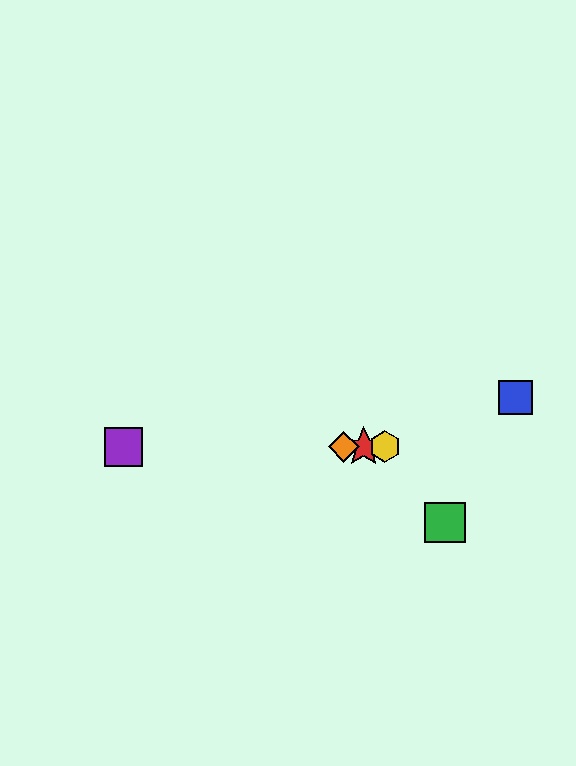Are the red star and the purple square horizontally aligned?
Yes, both are at y≈447.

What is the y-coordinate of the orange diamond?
The orange diamond is at y≈447.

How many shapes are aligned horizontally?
4 shapes (the red star, the yellow hexagon, the purple square, the orange diamond) are aligned horizontally.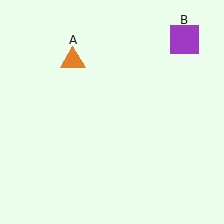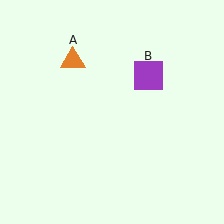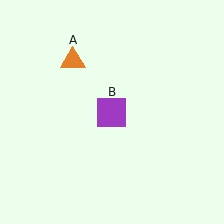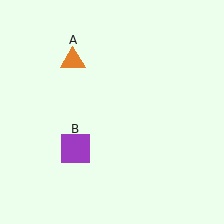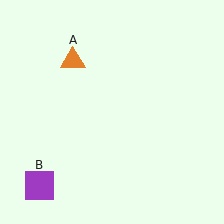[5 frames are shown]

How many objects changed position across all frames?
1 object changed position: purple square (object B).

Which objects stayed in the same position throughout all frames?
Orange triangle (object A) remained stationary.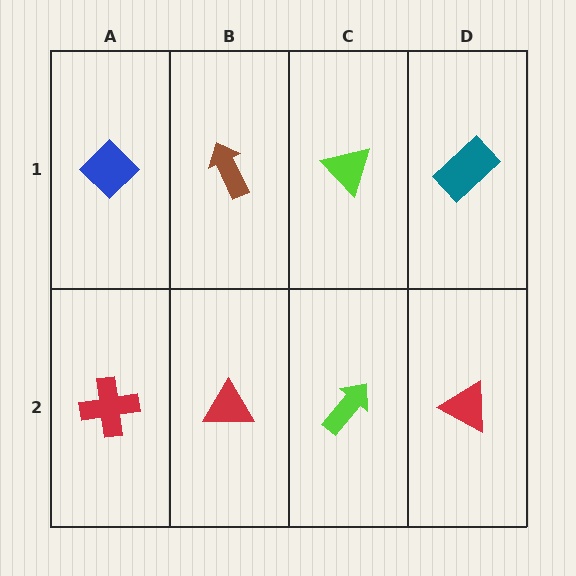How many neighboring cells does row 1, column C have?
3.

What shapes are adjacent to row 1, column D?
A red triangle (row 2, column D), a lime triangle (row 1, column C).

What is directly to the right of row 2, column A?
A red triangle.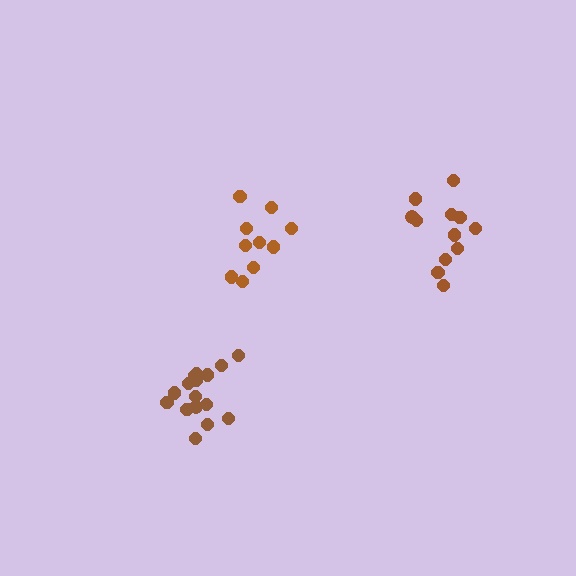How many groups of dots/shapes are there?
There are 3 groups.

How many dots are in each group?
Group 1: 10 dots, Group 2: 12 dots, Group 3: 16 dots (38 total).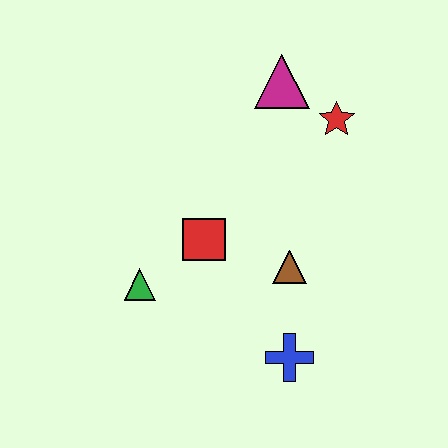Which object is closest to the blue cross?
The brown triangle is closest to the blue cross.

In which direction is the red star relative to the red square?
The red star is to the right of the red square.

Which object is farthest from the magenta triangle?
The blue cross is farthest from the magenta triangle.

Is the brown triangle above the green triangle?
Yes